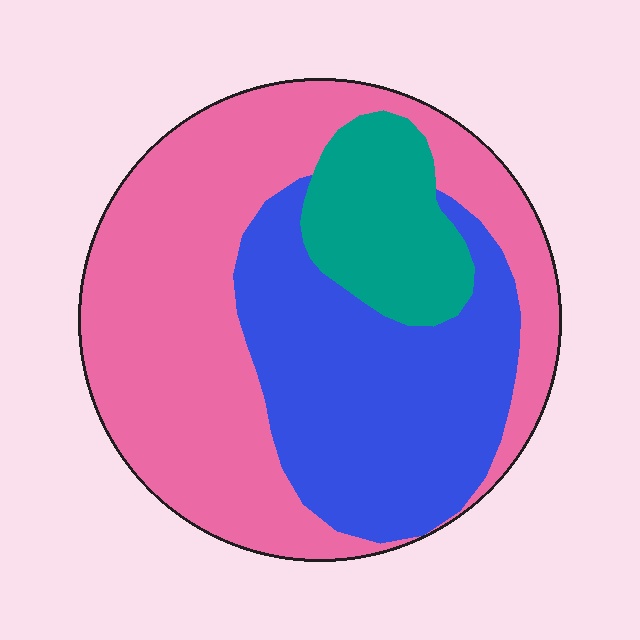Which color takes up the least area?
Teal, at roughly 15%.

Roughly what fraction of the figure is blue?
Blue takes up between a third and a half of the figure.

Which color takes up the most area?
Pink, at roughly 50%.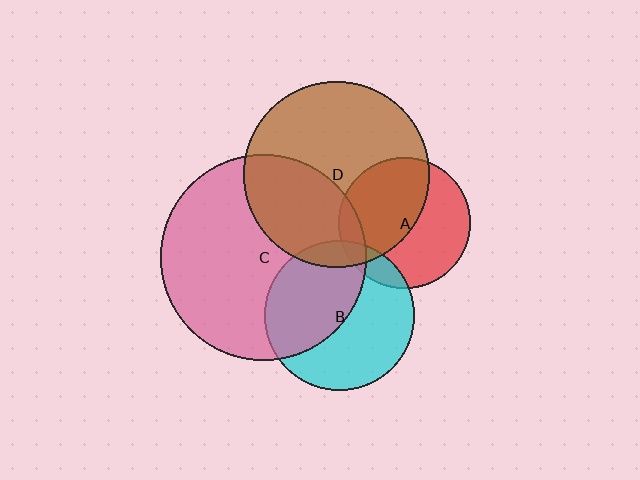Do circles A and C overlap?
Yes.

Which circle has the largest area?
Circle C (pink).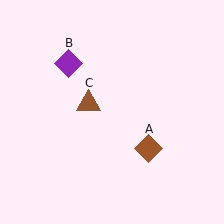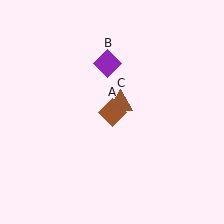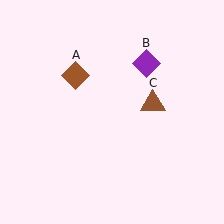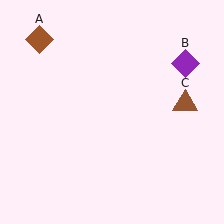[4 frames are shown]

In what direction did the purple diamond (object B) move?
The purple diamond (object B) moved right.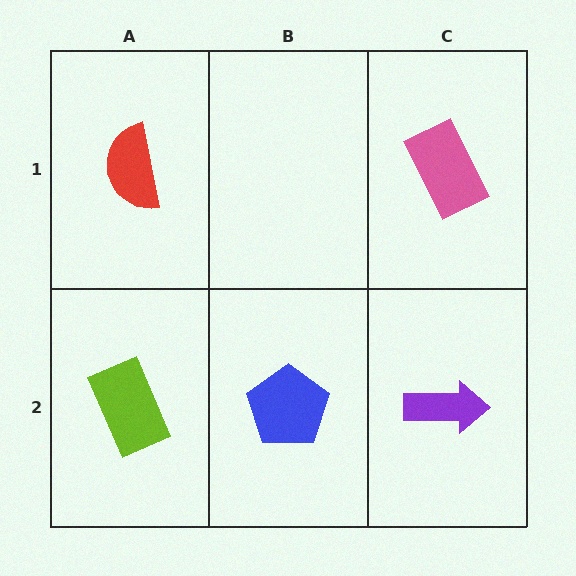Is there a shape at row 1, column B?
No, that cell is empty.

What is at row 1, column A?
A red semicircle.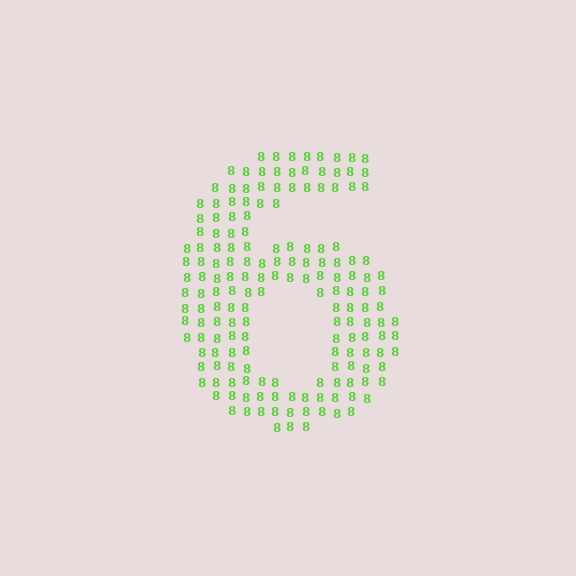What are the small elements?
The small elements are digit 8's.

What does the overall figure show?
The overall figure shows the digit 6.